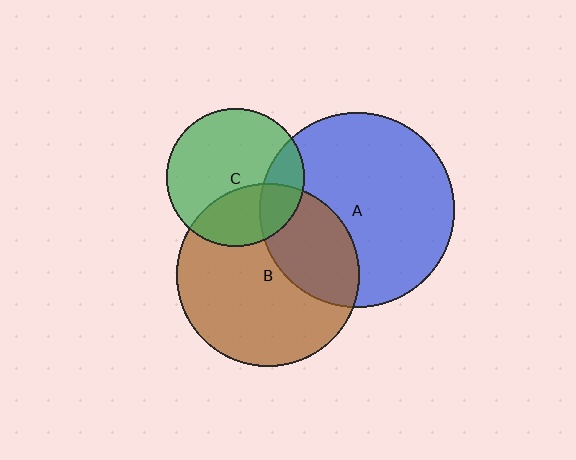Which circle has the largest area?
Circle A (blue).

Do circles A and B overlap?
Yes.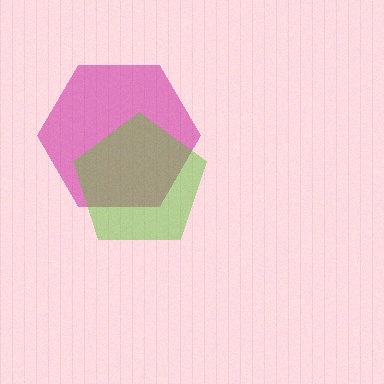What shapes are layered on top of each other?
The layered shapes are: a magenta hexagon, a lime pentagon.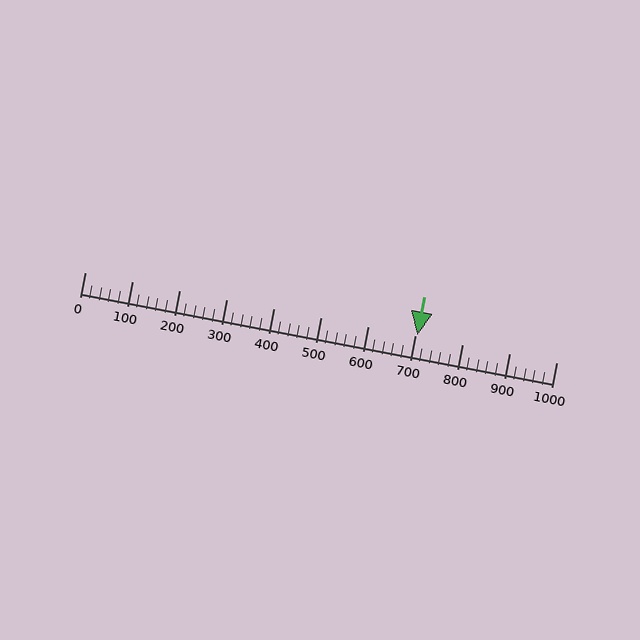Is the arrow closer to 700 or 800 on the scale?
The arrow is closer to 700.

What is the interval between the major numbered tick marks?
The major tick marks are spaced 100 units apart.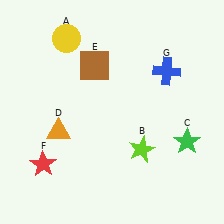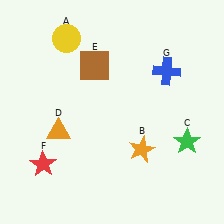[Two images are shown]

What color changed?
The star (B) changed from lime in Image 1 to orange in Image 2.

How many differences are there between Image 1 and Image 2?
There is 1 difference between the two images.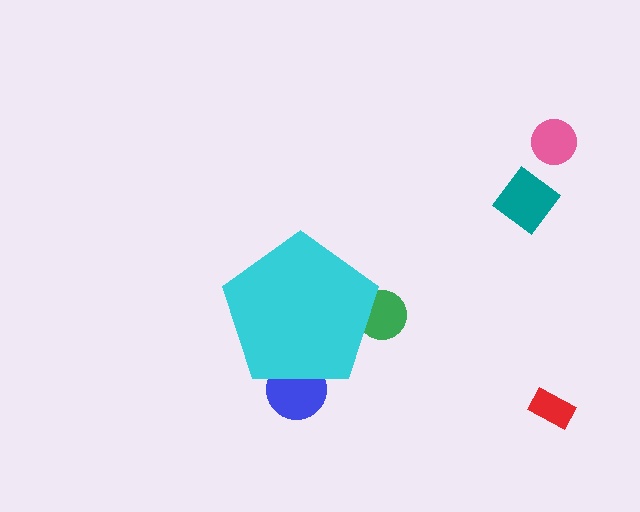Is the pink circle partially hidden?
No, the pink circle is fully visible.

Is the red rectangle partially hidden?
No, the red rectangle is fully visible.